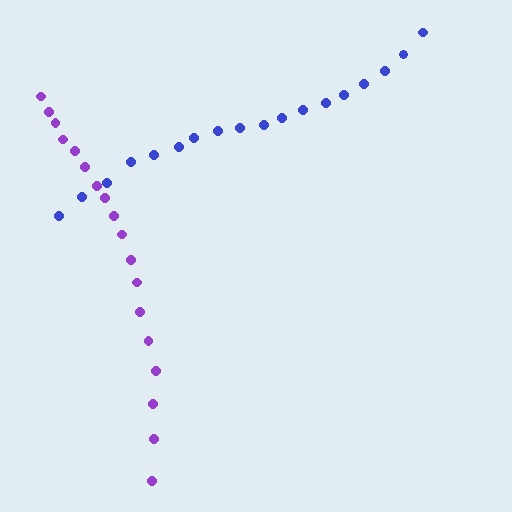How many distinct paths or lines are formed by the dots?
There are 2 distinct paths.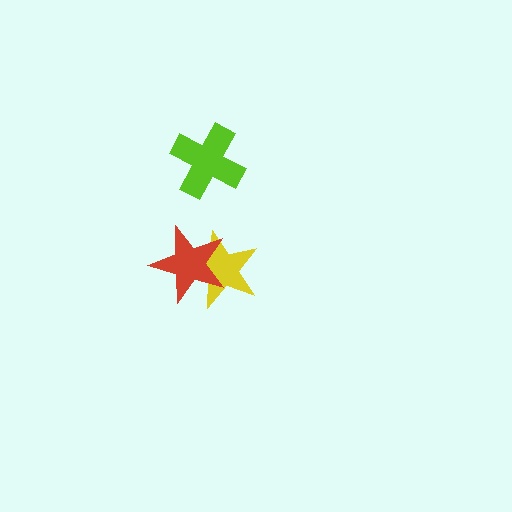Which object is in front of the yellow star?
The red star is in front of the yellow star.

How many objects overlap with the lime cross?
0 objects overlap with the lime cross.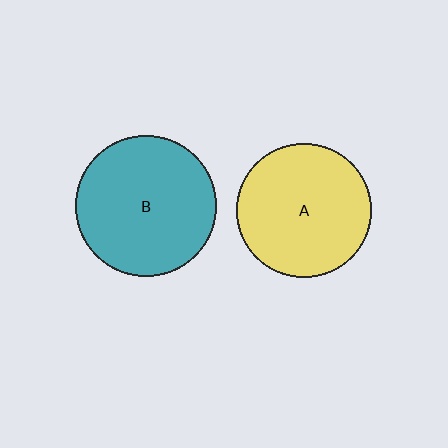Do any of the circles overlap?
No, none of the circles overlap.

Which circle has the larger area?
Circle B (teal).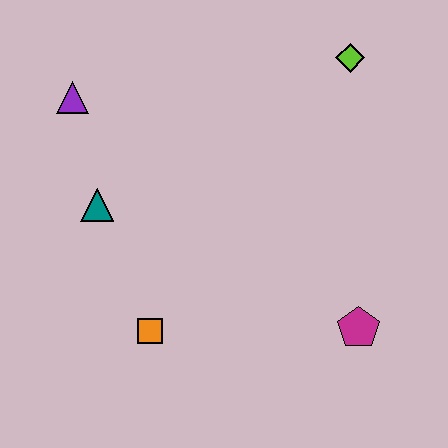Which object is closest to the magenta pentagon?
The orange square is closest to the magenta pentagon.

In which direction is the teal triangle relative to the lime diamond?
The teal triangle is to the left of the lime diamond.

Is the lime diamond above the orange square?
Yes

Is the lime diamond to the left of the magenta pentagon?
Yes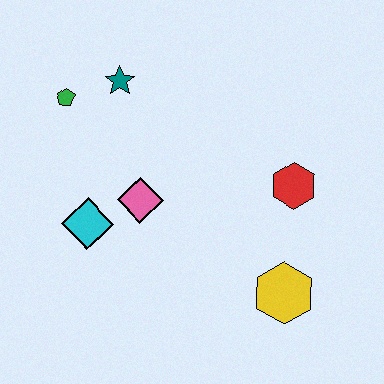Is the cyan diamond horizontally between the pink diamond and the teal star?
No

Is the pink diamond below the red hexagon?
Yes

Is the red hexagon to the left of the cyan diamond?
No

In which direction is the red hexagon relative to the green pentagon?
The red hexagon is to the right of the green pentagon.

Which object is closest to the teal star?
The green pentagon is closest to the teal star.